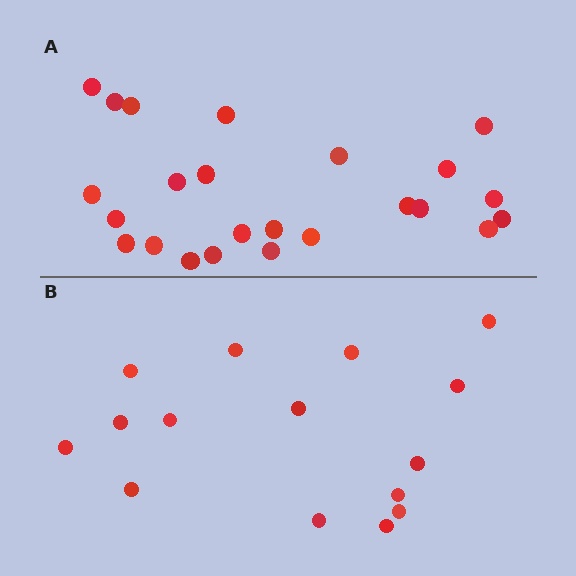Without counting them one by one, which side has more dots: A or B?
Region A (the top region) has more dots.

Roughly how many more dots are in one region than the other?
Region A has roughly 8 or so more dots than region B.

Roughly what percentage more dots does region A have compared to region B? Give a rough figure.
About 60% more.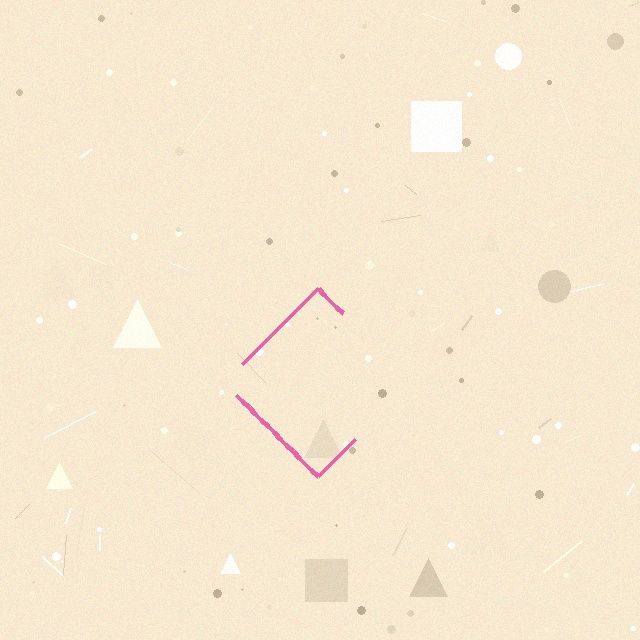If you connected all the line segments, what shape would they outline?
They would outline a diamond.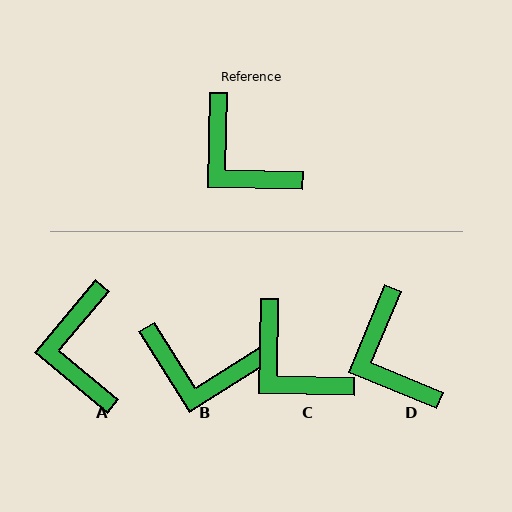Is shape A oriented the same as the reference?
No, it is off by about 39 degrees.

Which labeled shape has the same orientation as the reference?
C.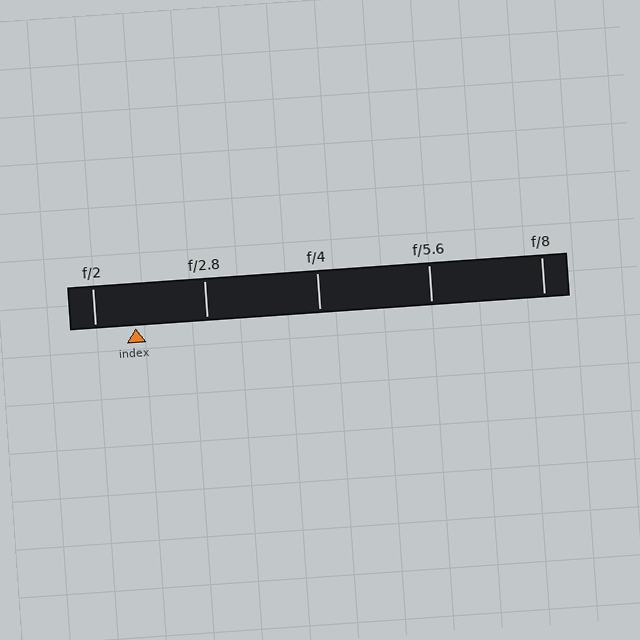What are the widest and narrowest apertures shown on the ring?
The widest aperture shown is f/2 and the narrowest is f/8.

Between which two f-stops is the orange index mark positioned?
The index mark is between f/2 and f/2.8.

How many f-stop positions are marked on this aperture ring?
There are 5 f-stop positions marked.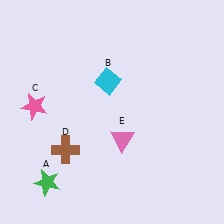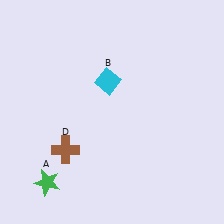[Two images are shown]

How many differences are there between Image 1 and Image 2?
There are 2 differences between the two images.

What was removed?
The pink star (C), the pink triangle (E) were removed in Image 2.